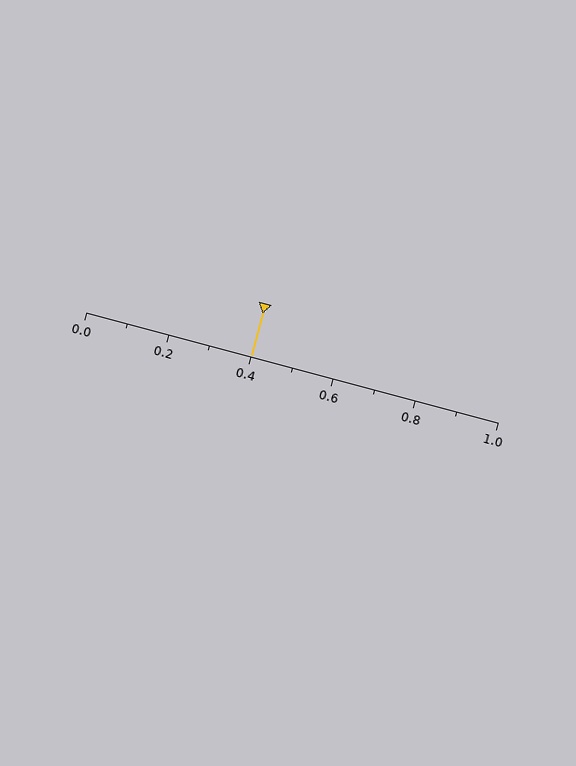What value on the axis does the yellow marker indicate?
The marker indicates approximately 0.4.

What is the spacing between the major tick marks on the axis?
The major ticks are spaced 0.2 apart.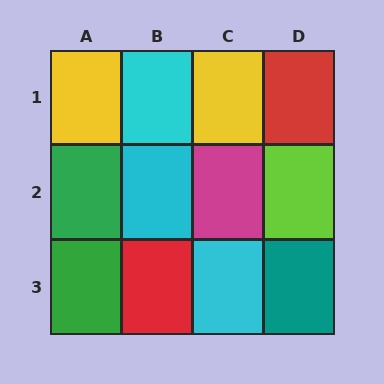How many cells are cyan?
3 cells are cyan.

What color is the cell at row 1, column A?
Yellow.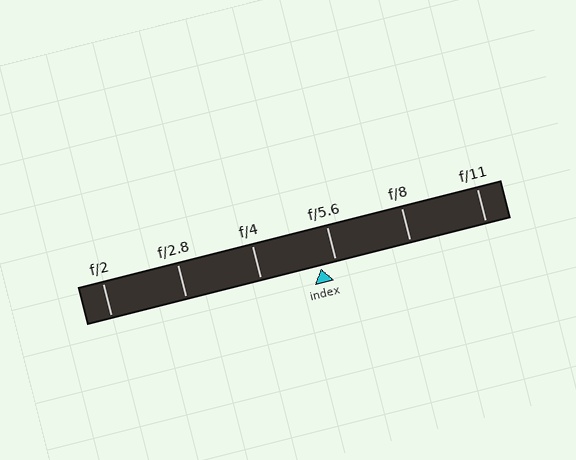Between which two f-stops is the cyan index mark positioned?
The index mark is between f/4 and f/5.6.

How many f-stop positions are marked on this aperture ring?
There are 6 f-stop positions marked.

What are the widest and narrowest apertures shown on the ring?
The widest aperture shown is f/2 and the narrowest is f/11.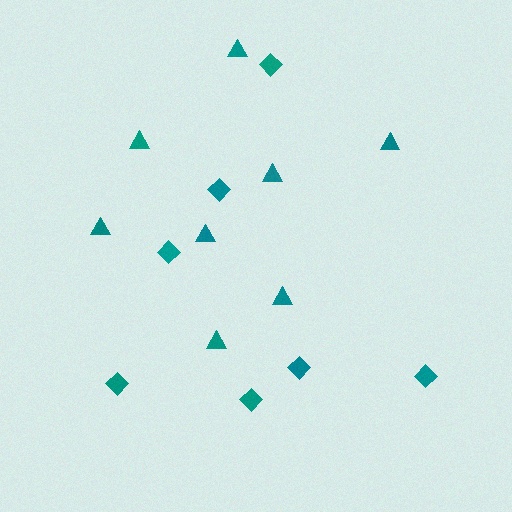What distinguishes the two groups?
There are 2 groups: one group of diamonds (7) and one group of triangles (8).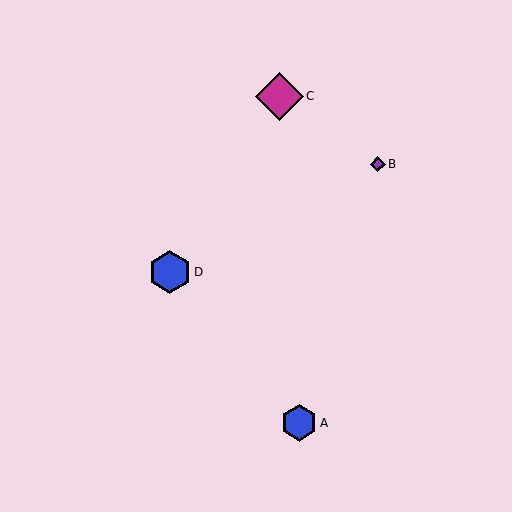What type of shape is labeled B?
Shape B is a purple diamond.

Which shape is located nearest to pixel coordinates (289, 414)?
The blue hexagon (labeled A) at (299, 423) is nearest to that location.